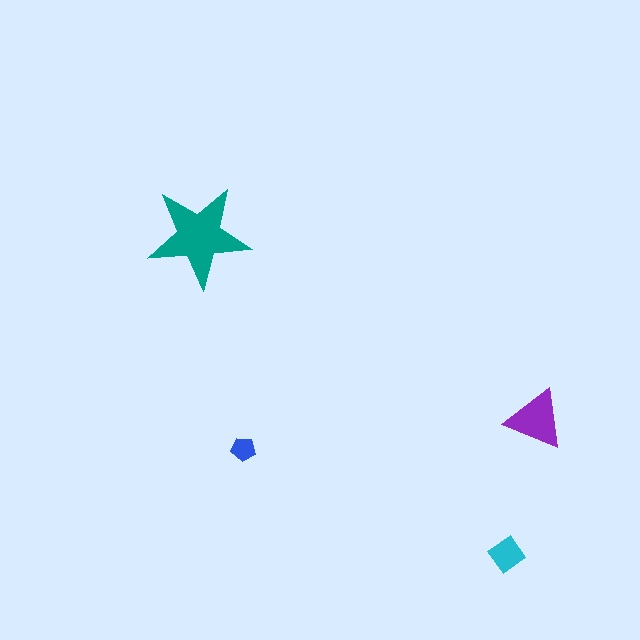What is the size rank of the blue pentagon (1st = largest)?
4th.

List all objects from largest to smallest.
The teal star, the purple triangle, the cyan diamond, the blue pentagon.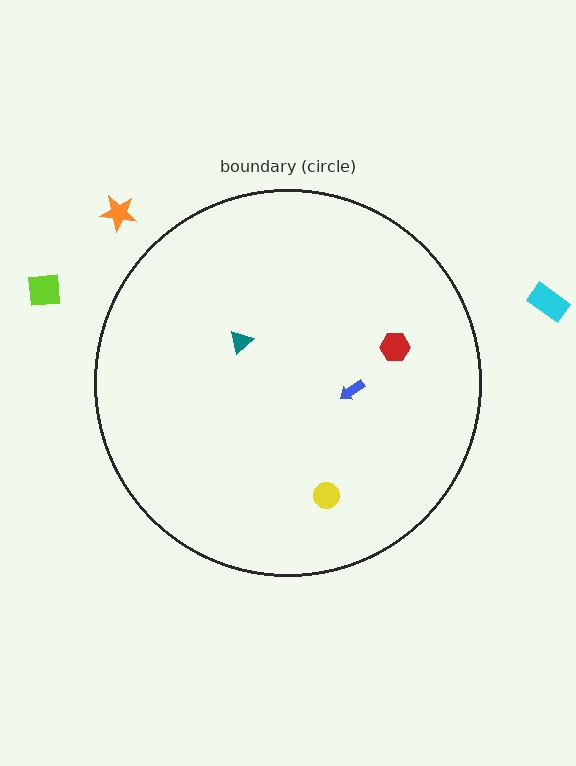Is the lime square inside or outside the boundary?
Outside.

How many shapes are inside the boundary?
4 inside, 3 outside.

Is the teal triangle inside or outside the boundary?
Inside.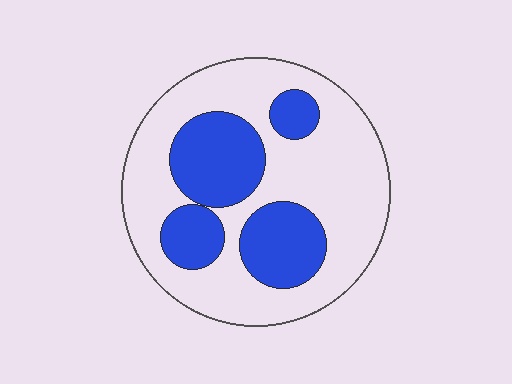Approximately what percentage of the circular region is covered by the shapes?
Approximately 35%.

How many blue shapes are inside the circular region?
4.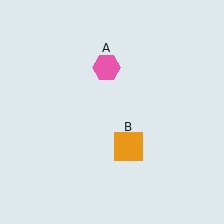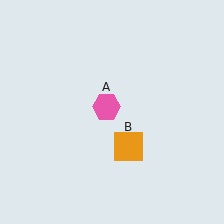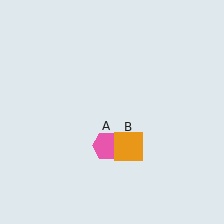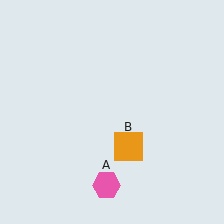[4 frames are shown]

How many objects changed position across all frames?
1 object changed position: pink hexagon (object A).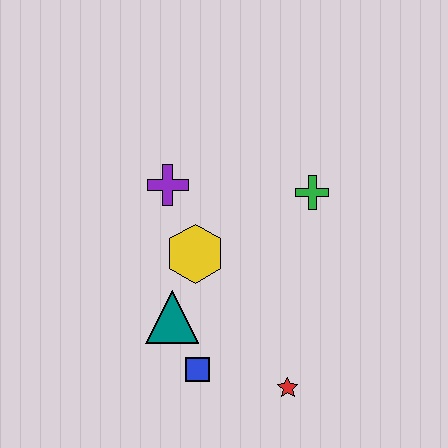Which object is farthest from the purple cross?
The red star is farthest from the purple cross.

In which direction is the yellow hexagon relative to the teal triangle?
The yellow hexagon is above the teal triangle.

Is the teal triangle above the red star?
Yes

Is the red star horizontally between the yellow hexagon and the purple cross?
No